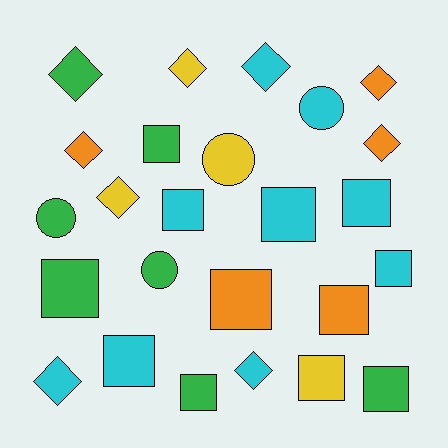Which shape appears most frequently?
Square, with 12 objects.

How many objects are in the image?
There are 25 objects.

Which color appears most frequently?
Cyan, with 9 objects.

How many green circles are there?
There are 2 green circles.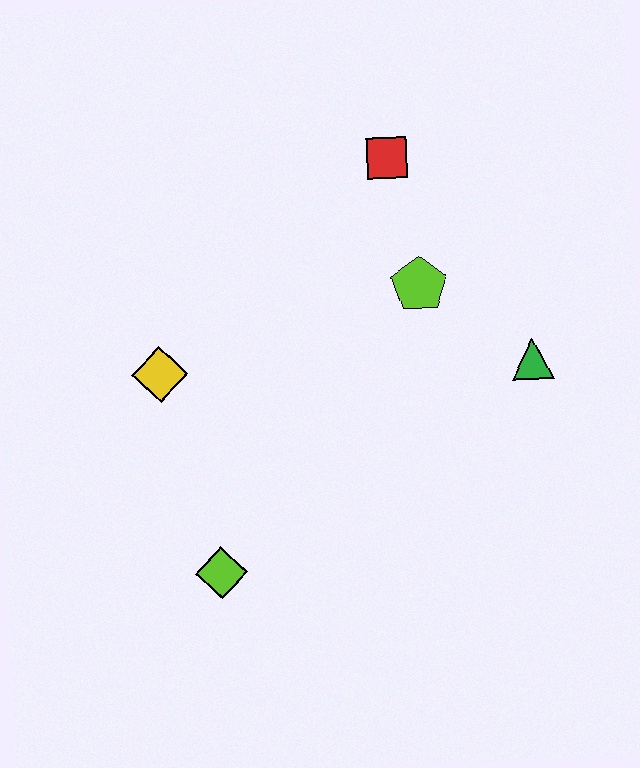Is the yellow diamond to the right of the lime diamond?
No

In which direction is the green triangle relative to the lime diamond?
The green triangle is to the right of the lime diamond.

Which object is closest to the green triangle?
The lime pentagon is closest to the green triangle.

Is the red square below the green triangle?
No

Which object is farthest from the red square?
The lime diamond is farthest from the red square.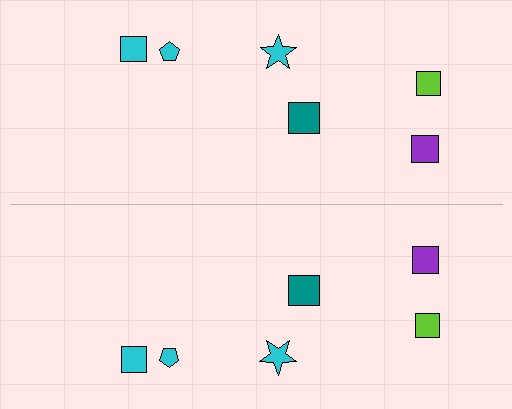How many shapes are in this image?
There are 12 shapes in this image.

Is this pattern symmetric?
Yes, this pattern has bilateral (reflection) symmetry.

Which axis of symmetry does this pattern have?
The pattern has a horizontal axis of symmetry running through the center of the image.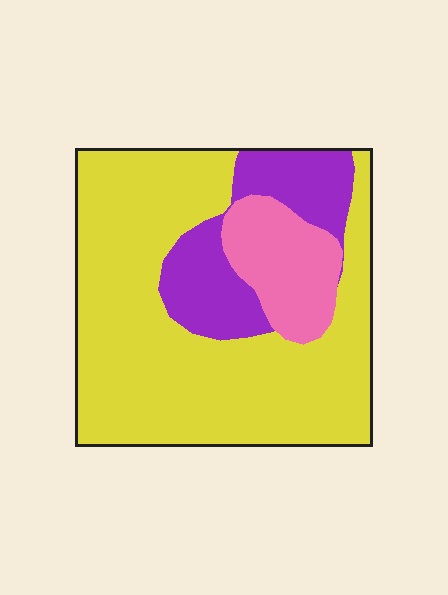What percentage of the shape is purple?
Purple takes up between a sixth and a third of the shape.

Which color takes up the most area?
Yellow, at roughly 70%.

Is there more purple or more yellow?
Yellow.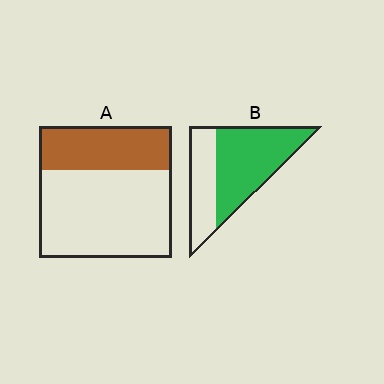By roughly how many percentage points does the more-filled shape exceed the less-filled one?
By roughly 30 percentage points (B over A).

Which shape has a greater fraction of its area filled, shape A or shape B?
Shape B.